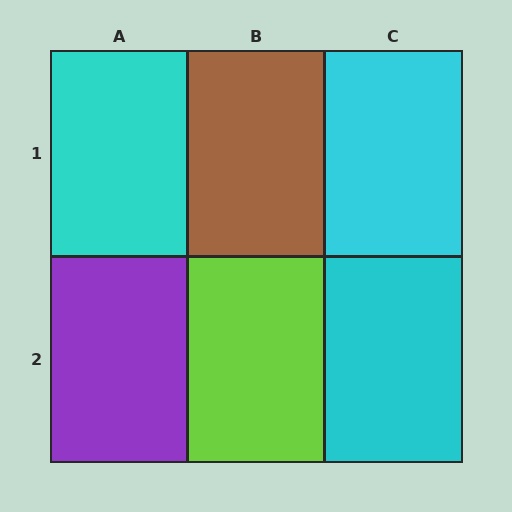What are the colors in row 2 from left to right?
Purple, lime, cyan.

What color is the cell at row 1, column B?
Brown.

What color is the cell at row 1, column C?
Cyan.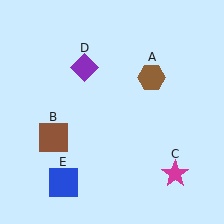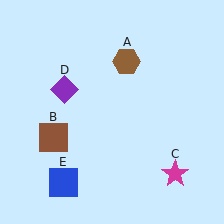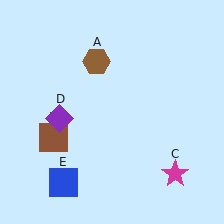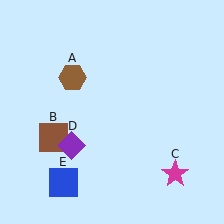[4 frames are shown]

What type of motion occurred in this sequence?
The brown hexagon (object A), purple diamond (object D) rotated counterclockwise around the center of the scene.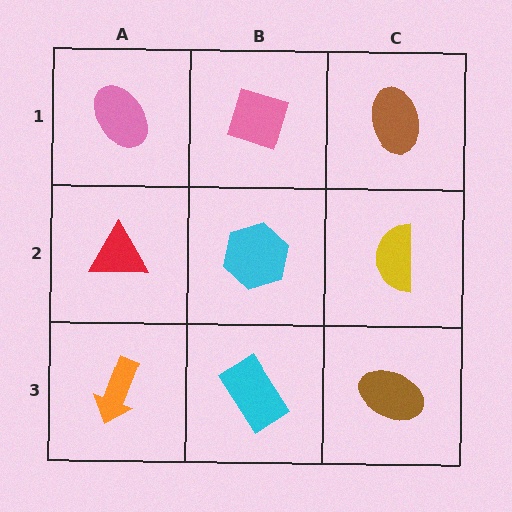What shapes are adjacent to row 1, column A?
A red triangle (row 2, column A), a pink diamond (row 1, column B).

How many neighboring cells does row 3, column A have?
2.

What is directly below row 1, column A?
A red triangle.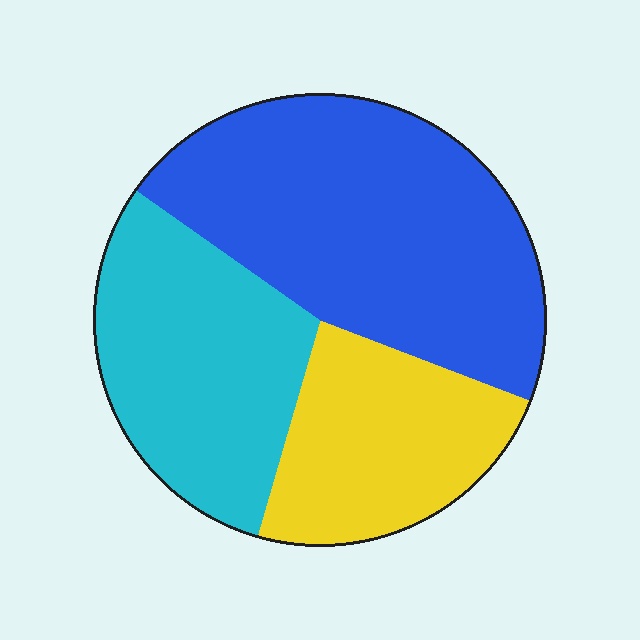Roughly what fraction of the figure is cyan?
Cyan covers roughly 30% of the figure.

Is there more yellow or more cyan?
Cyan.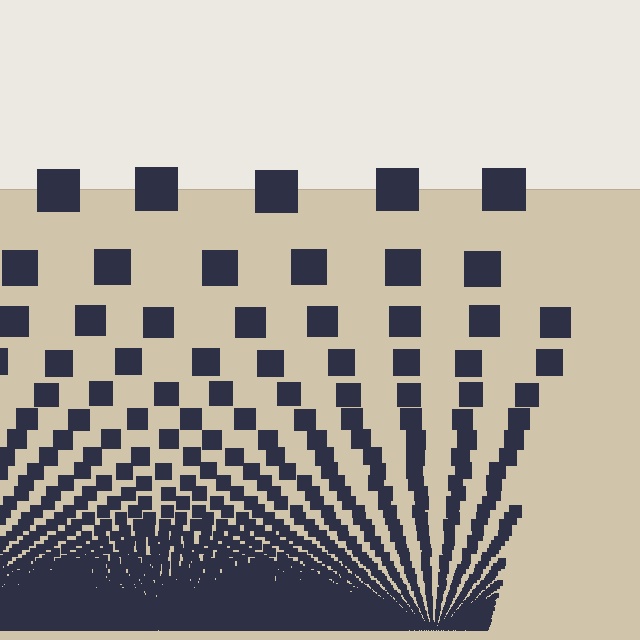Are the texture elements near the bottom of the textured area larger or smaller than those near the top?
Smaller. The gradient is inverted — elements near the bottom are smaller and denser.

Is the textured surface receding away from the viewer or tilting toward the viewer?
The surface appears to tilt toward the viewer. Texture elements get larger and sparser toward the top.